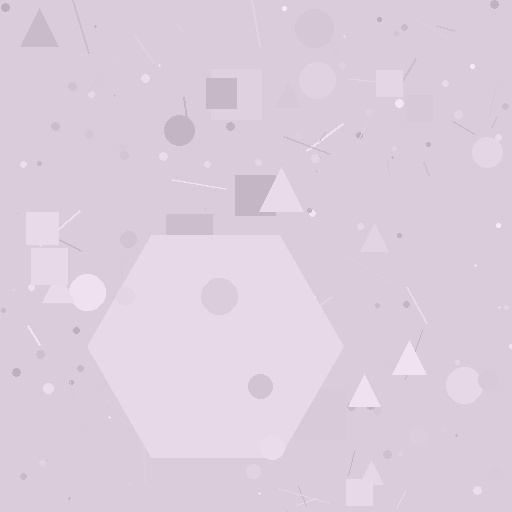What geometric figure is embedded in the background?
A hexagon is embedded in the background.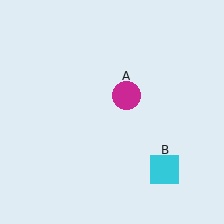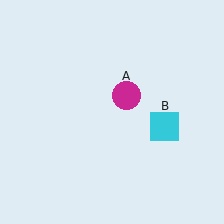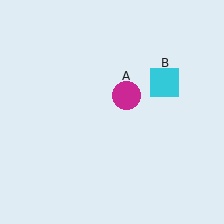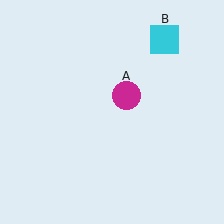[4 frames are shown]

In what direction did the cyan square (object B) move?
The cyan square (object B) moved up.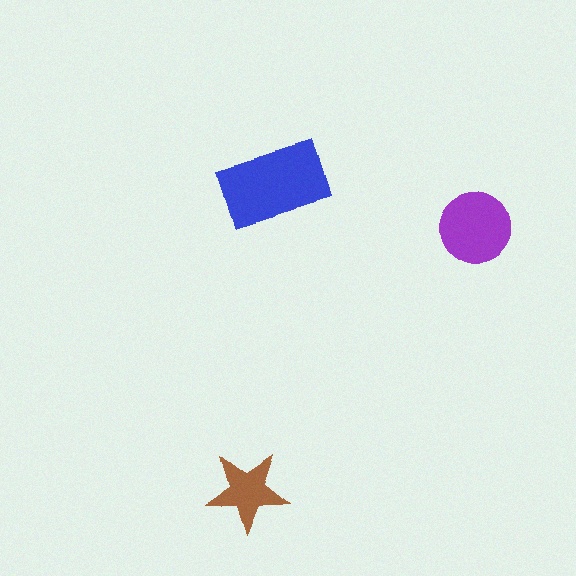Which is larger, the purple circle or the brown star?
The purple circle.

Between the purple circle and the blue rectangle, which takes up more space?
The blue rectangle.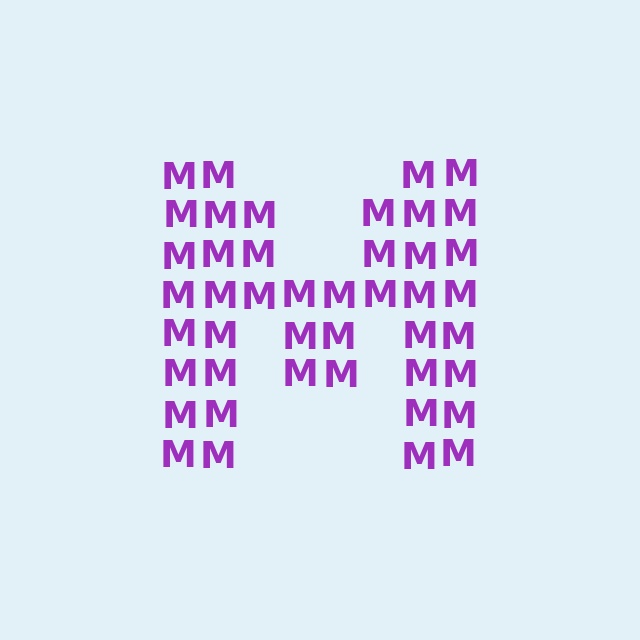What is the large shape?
The large shape is the letter M.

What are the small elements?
The small elements are letter M's.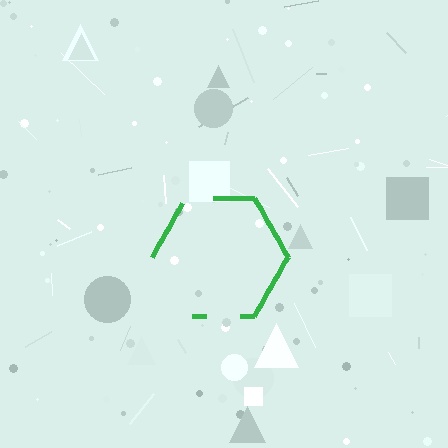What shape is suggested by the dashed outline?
The dashed outline suggests a hexagon.